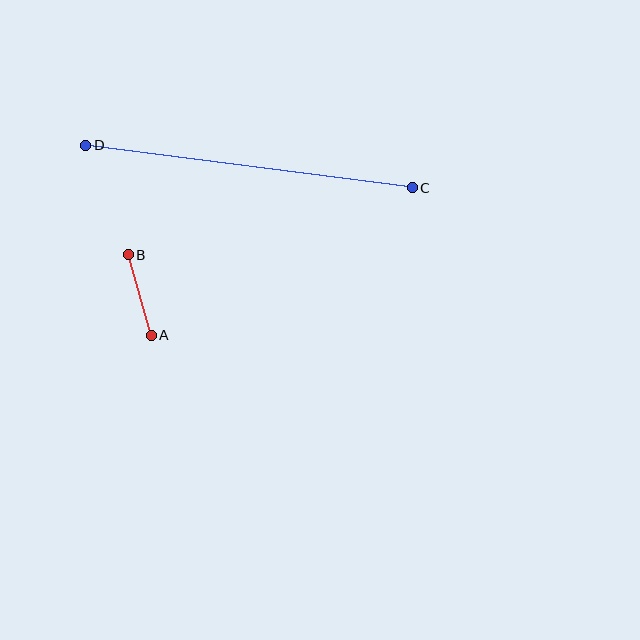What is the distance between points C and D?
The distance is approximately 329 pixels.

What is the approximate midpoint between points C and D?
The midpoint is at approximately (249, 167) pixels.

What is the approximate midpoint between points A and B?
The midpoint is at approximately (140, 295) pixels.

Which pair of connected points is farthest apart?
Points C and D are farthest apart.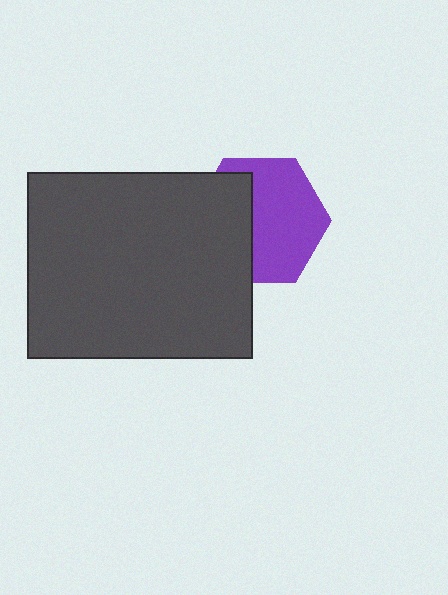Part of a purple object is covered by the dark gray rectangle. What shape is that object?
It is a hexagon.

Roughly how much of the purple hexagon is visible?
About half of it is visible (roughly 59%).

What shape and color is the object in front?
The object in front is a dark gray rectangle.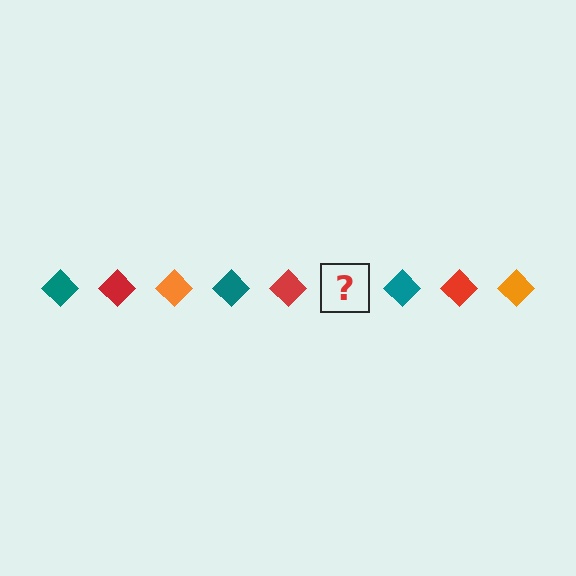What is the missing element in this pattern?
The missing element is an orange diamond.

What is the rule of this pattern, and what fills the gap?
The rule is that the pattern cycles through teal, red, orange diamonds. The gap should be filled with an orange diamond.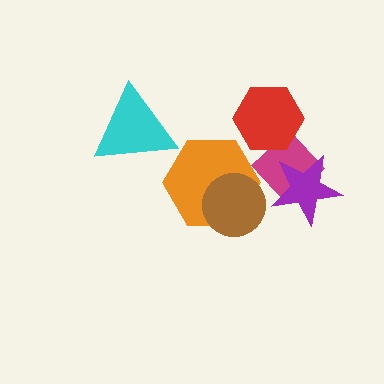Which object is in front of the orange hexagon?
The brown circle is in front of the orange hexagon.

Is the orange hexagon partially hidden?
Yes, it is partially covered by another shape.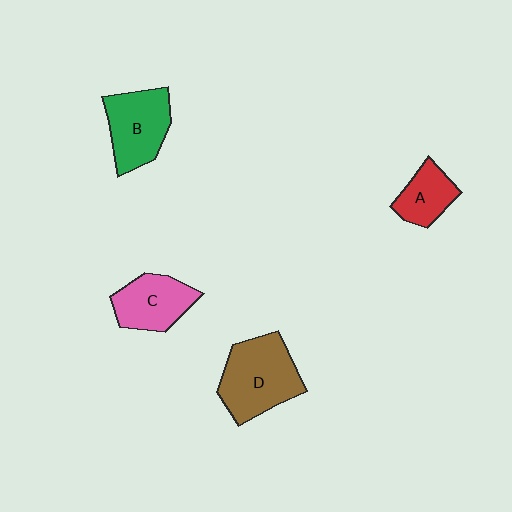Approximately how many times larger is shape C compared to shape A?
Approximately 1.4 times.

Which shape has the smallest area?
Shape A (red).